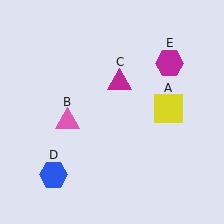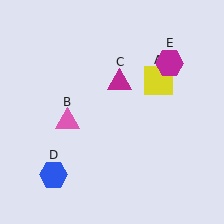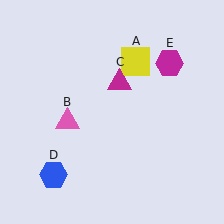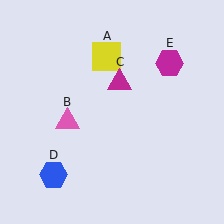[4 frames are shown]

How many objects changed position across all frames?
1 object changed position: yellow square (object A).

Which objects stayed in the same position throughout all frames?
Pink triangle (object B) and magenta triangle (object C) and blue hexagon (object D) and magenta hexagon (object E) remained stationary.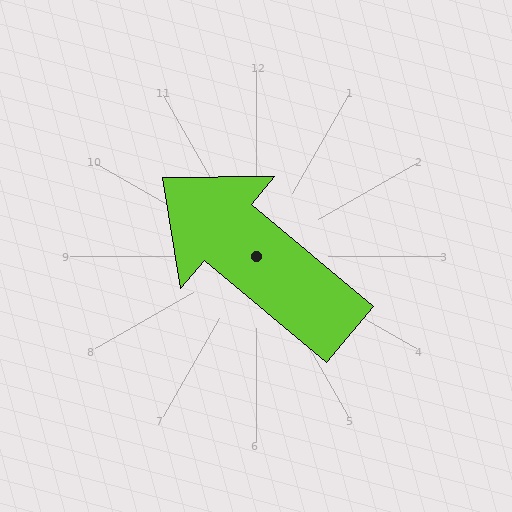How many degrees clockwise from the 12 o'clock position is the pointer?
Approximately 310 degrees.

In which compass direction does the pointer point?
Northwest.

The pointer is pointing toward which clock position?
Roughly 10 o'clock.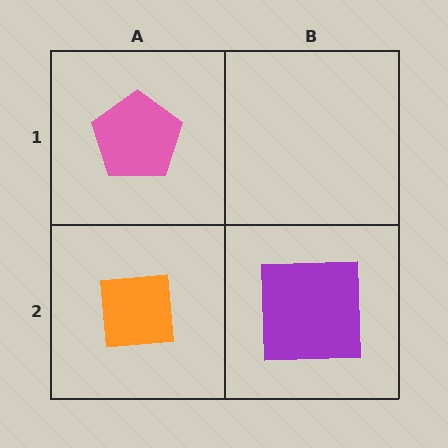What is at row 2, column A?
An orange square.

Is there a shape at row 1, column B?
No, that cell is empty.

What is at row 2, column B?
A purple square.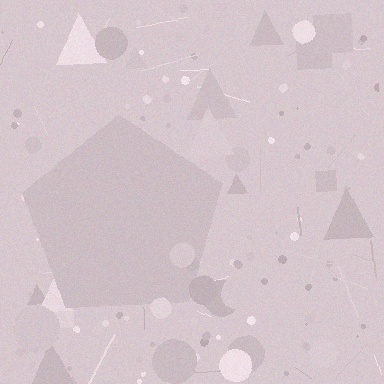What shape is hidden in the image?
A pentagon is hidden in the image.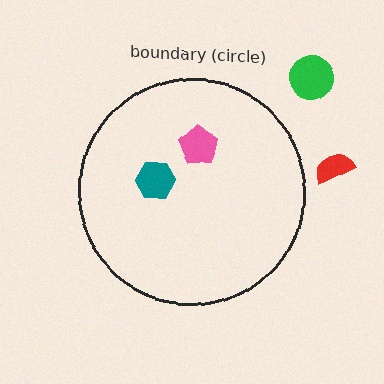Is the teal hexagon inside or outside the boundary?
Inside.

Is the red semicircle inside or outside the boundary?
Outside.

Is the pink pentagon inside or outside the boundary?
Inside.